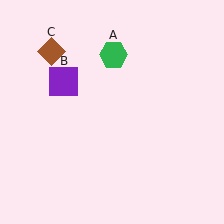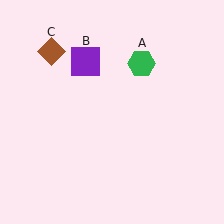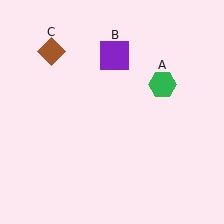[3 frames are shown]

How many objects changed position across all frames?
2 objects changed position: green hexagon (object A), purple square (object B).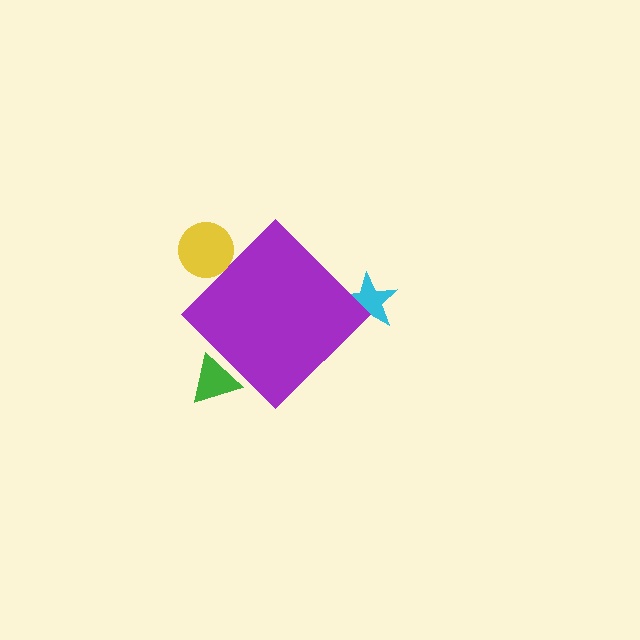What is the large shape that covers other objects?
A purple diamond.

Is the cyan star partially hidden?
Yes, the cyan star is partially hidden behind the purple diamond.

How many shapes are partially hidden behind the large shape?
3 shapes are partially hidden.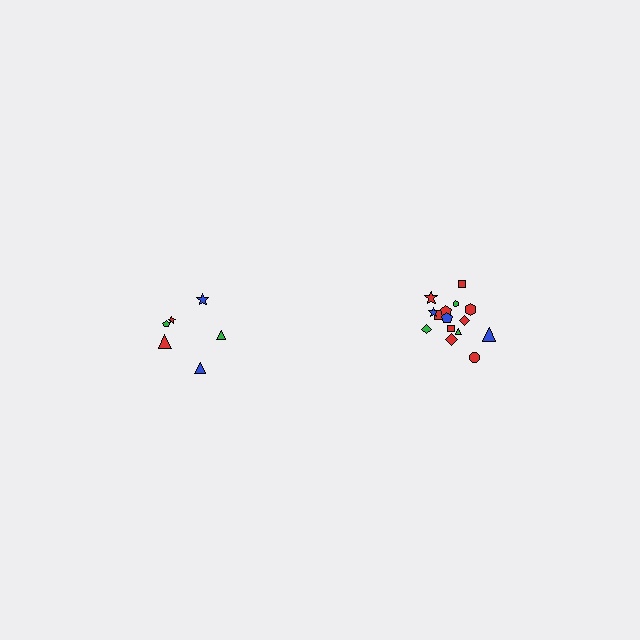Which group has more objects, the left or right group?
The right group.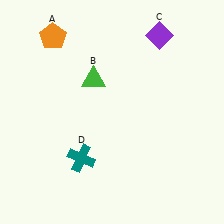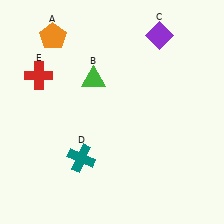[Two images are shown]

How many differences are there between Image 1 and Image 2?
There is 1 difference between the two images.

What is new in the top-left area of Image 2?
A red cross (E) was added in the top-left area of Image 2.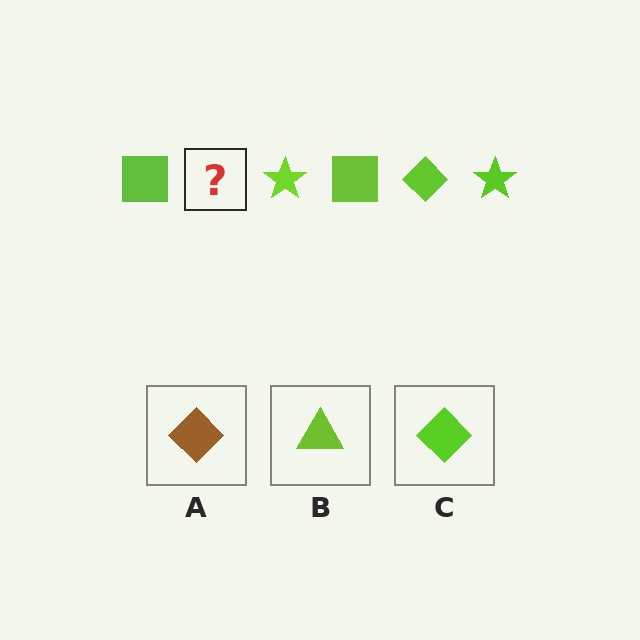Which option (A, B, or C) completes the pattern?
C.